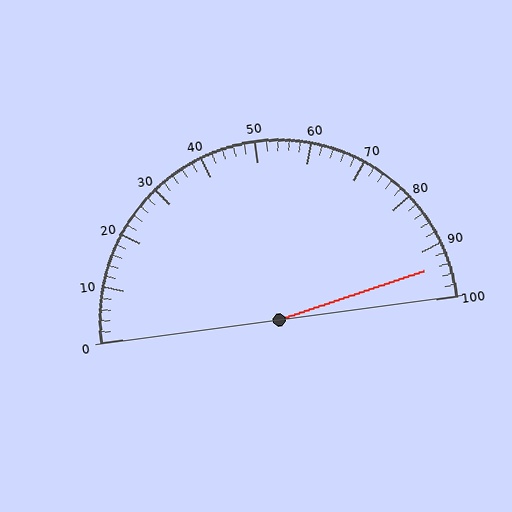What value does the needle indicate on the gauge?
The needle indicates approximately 94.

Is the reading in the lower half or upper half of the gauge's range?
The reading is in the upper half of the range (0 to 100).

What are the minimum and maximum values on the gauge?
The gauge ranges from 0 to 100.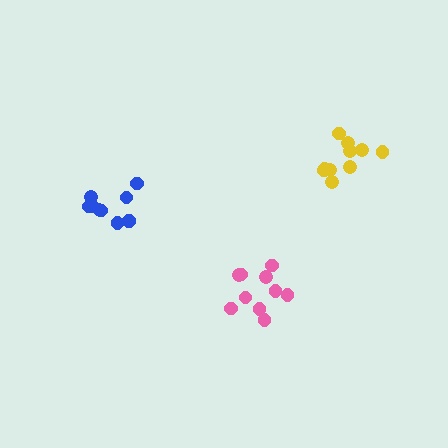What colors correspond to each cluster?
The clusters are colored: blue, pink, yellow.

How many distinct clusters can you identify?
There are 3 distinct clusters.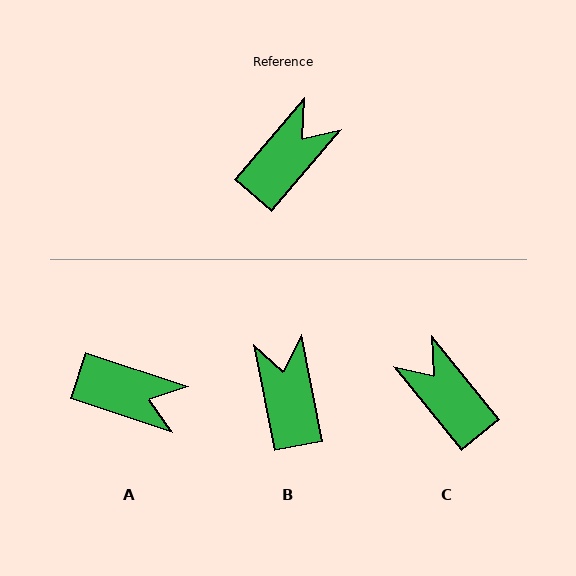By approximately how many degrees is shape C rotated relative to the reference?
Approximately 80 degrees counter-clockwise.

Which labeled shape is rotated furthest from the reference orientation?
C, about 80 degrees away.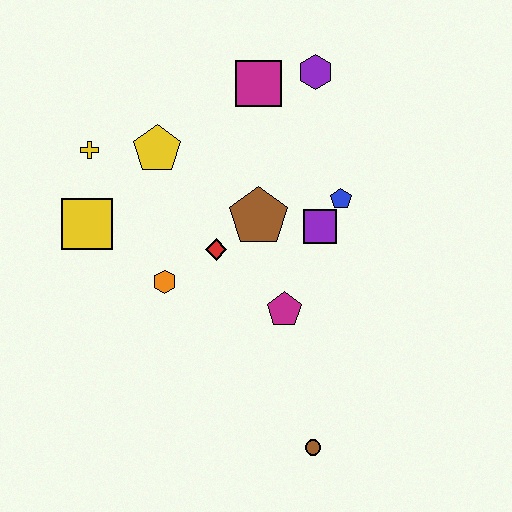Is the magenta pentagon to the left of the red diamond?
No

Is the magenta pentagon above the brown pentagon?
No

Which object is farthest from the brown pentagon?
The brown circle is farthest from the brown pentagon.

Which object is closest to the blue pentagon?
The purple square is closest to the blue pentagon.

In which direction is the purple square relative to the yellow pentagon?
The purple square is to the right of the yellow pentagon.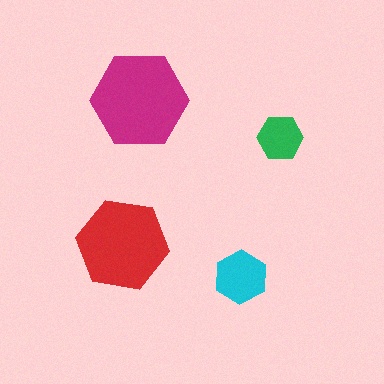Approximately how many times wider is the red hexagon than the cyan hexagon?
About 1.5 times wider.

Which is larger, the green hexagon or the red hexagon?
The red one.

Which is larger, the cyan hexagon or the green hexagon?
The cyan one.